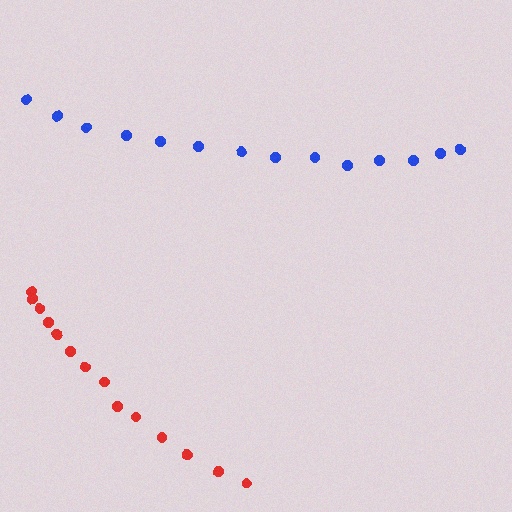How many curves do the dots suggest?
There are 2 distinct paths.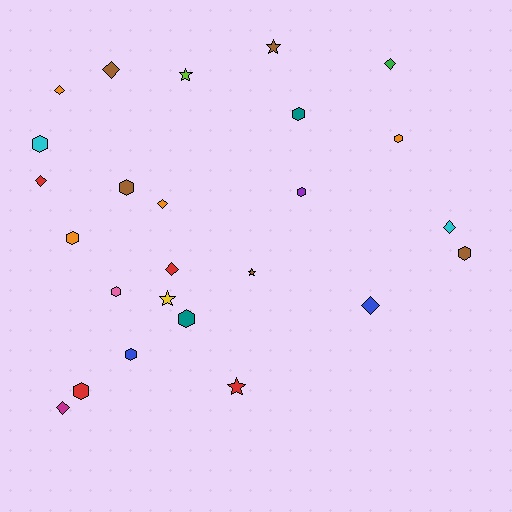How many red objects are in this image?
There are 4 red objects.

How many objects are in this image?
There are 25 objects.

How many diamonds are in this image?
There are 9 diamonds.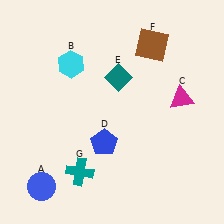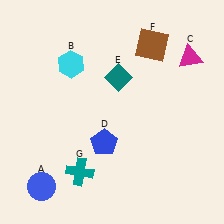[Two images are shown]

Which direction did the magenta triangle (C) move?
The magenta triangle (C) moved up.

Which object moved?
The magenta triangle (C) moved up.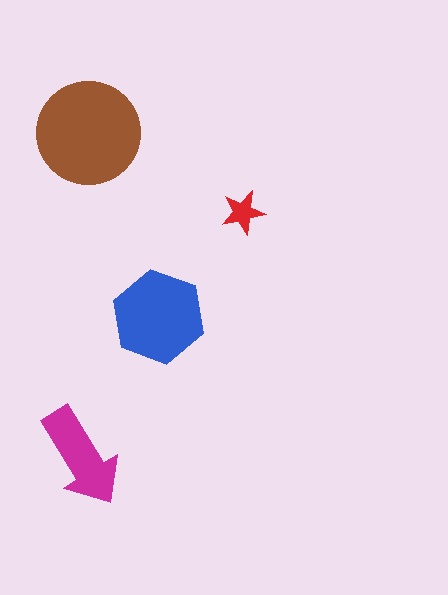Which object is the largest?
The brown circle.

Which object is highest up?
The brown circle is topmost.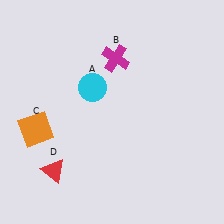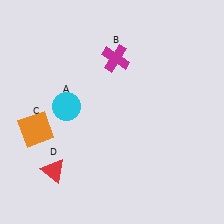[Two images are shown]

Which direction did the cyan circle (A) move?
The cyan circle (A) moved left.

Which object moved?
The cyan circle (A) moved left.